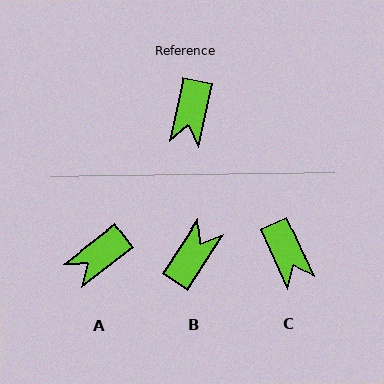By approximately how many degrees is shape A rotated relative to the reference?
Approximately 39 degrees clockwise.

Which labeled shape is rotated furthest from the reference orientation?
B, about 160 degrees away.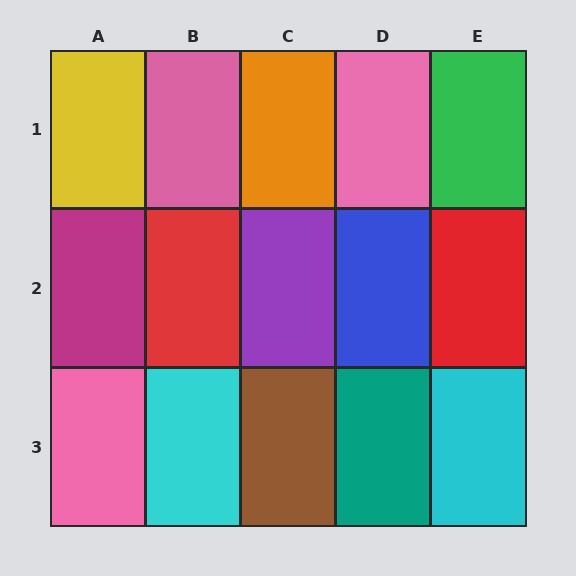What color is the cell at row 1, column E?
Green.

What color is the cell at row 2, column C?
Purple.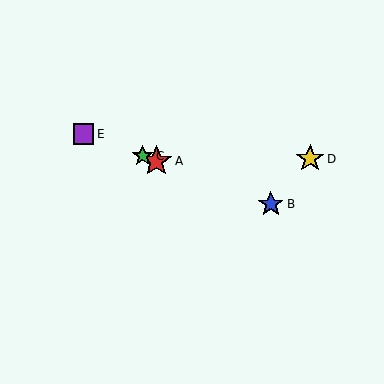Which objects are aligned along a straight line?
Objects A, B, C, E are aligned along a straight line.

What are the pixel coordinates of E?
Object E is at (84, 134).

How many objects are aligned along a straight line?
4 objects (A, B, C, E) are aligned along a straight line.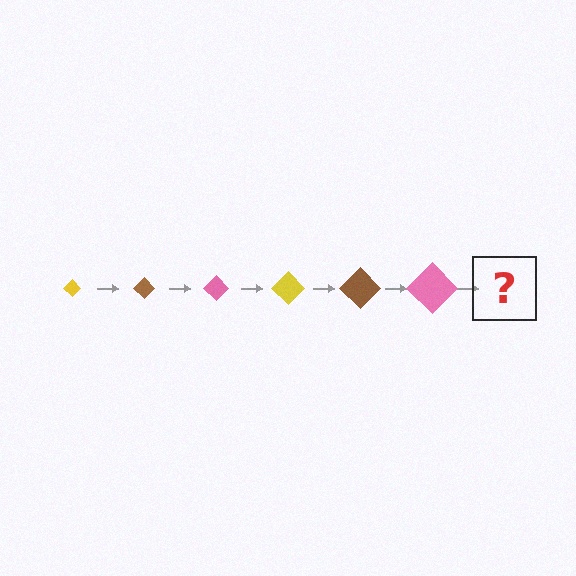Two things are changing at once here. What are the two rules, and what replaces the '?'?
The two rules are that the diamond grows larger each step and the color cycles through yellow, brown, and pink. The '?' should be a yellow diamond, larger than the previous one.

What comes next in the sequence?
The next element should be a yellow diamond, larger than the previous one.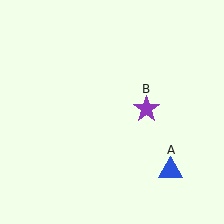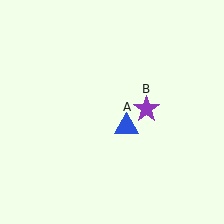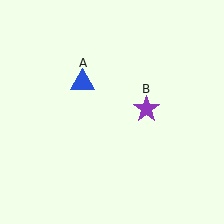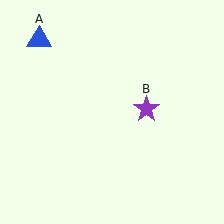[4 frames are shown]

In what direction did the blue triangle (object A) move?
The blue triangle (object A) moved up and to the left.